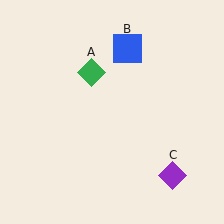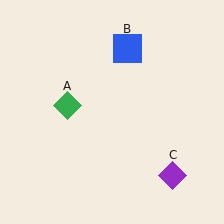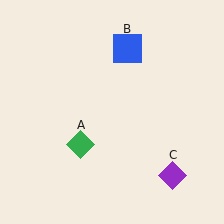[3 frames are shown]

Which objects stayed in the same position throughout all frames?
Blue square (object B) and purple diamond (object C) remained stationary.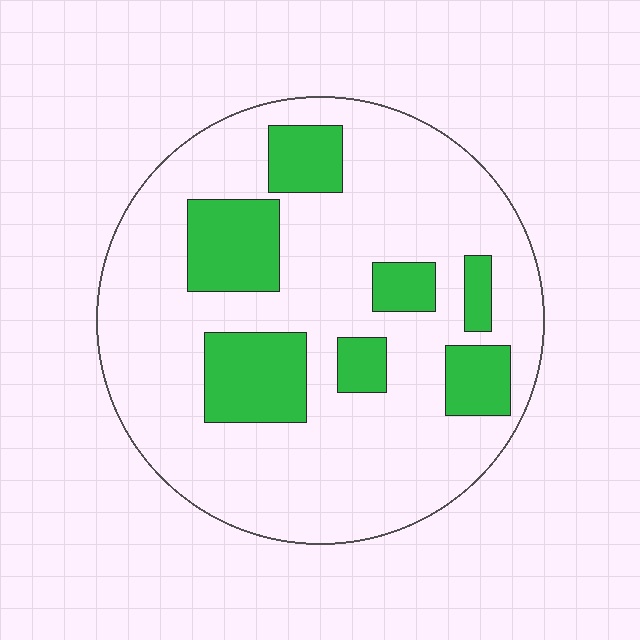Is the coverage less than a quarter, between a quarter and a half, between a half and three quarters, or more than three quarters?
Less than a quarter.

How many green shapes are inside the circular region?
7.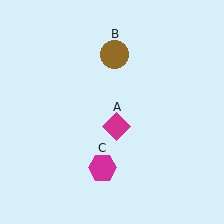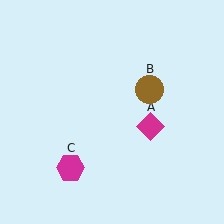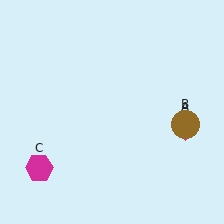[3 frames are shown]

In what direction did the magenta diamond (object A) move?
The magenta diamond (object A) moved right.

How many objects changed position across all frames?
3 objects changed position: magenta diamond (object A), brown circle (object B), magenta hexagon (object C).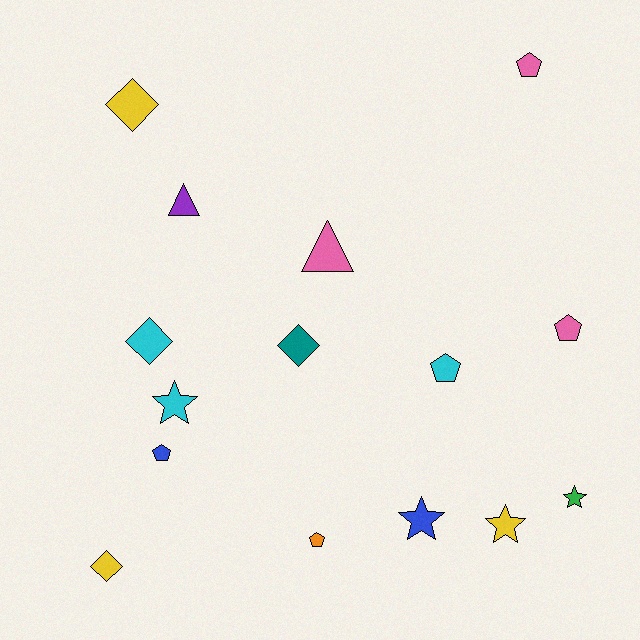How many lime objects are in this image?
There are no lime objects.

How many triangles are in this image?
There are 2 triangles.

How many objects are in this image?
There are 15 objects.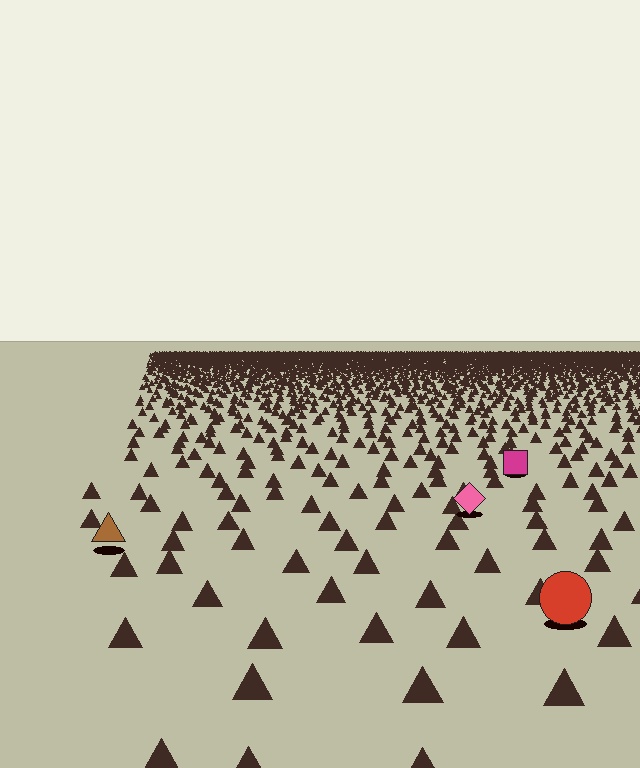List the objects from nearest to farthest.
From nearest to farthest: the red circle, the brown triangle, the pink diamond, the magenta square.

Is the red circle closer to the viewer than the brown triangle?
Yes. The red circle is closer — you can tell from the texture gradient: the ground texture is coarser near it.